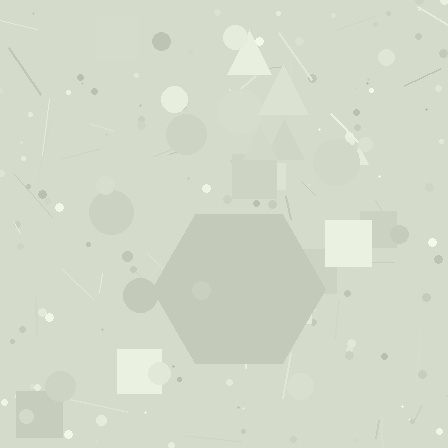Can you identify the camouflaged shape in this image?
The camouflaged shape is a hexagon.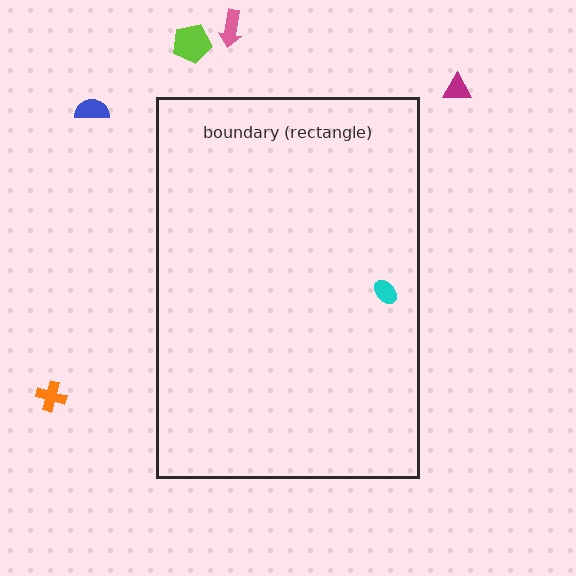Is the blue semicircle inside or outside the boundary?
Outside.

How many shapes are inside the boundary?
1 inside, 5 outside.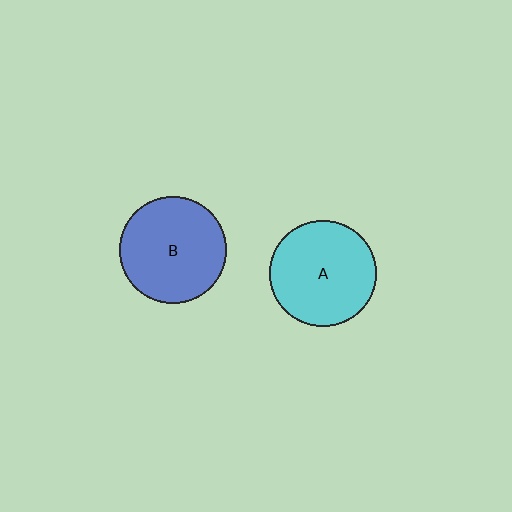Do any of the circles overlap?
No, none of the circles overlap.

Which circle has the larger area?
Circle B (blue).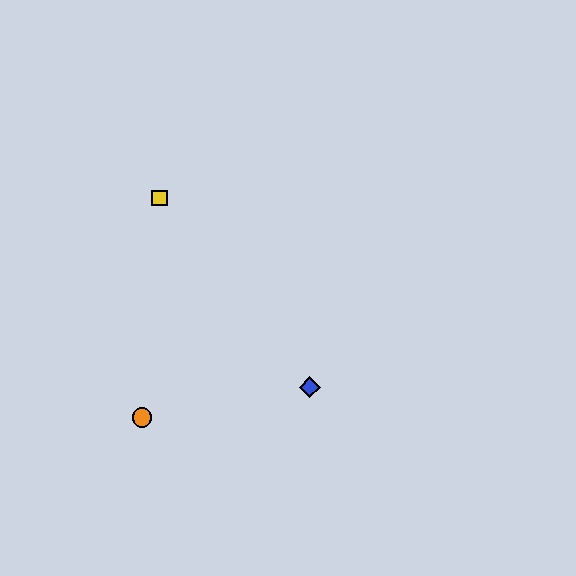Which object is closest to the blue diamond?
The orange circle is closest to the blue diamond.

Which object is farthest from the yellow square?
The blue diamond is farthest from the yellow square.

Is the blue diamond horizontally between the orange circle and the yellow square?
No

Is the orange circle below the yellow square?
Yes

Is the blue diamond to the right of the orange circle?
Yes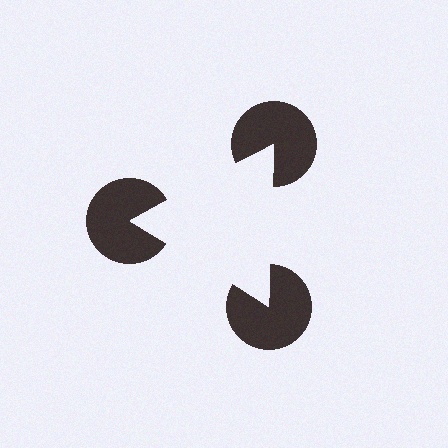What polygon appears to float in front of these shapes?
An illusory triangle — its edges are inferred from the aligned wedge cuts in the pac-man discs, not physically drawn.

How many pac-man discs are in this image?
There are 3 — one at each vertex of the illusory triangle.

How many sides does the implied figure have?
3 sides.